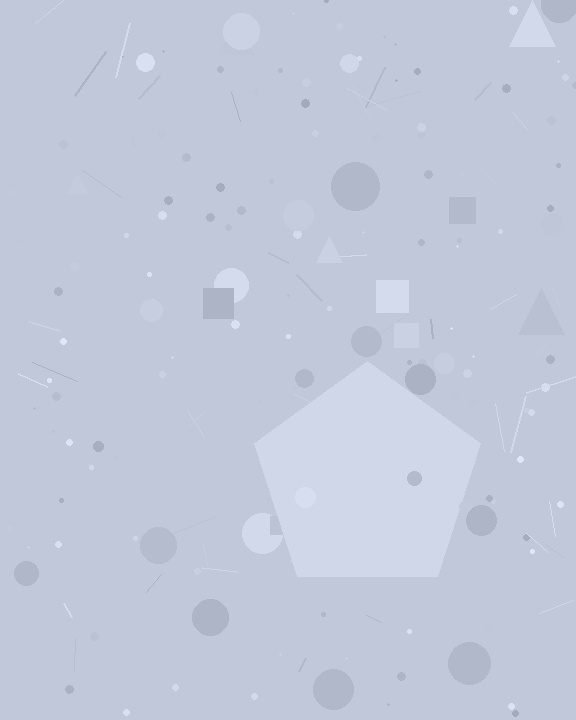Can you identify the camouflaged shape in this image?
The camouflaged shape is a pentagon.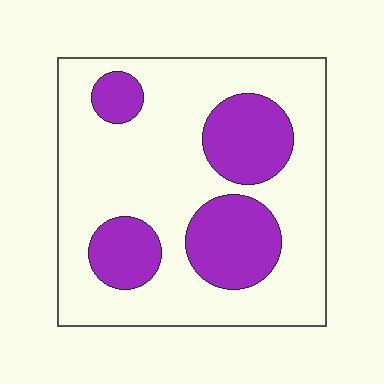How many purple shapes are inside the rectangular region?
4.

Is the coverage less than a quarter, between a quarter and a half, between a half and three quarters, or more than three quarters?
Between a quarter and a half.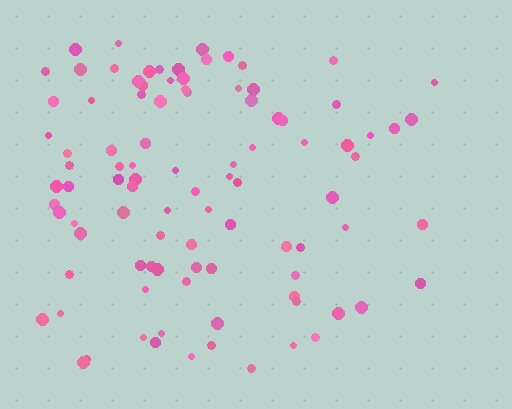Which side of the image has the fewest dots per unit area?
The right.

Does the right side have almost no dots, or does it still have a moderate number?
Still a moderate number, just noticeably fewer than the left.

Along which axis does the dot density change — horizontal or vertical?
Horizontal.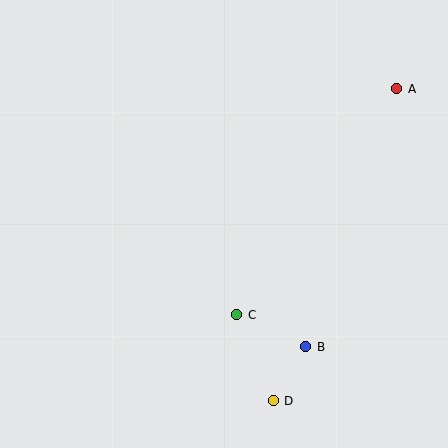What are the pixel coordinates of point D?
Point D is at (273, 401).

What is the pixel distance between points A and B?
The distance between A and B is 274 pixels.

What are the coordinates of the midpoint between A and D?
The midpoint between A and D is at (335, 245).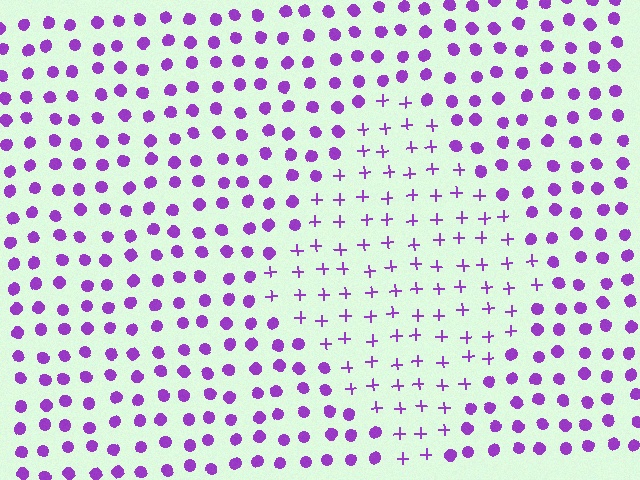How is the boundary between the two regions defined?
The boundary is defined by a change in element shape: plus signs inside vs. circles outside. All elements share the same color and spacing.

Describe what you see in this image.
The image is filled with small purple elements arranged in a uniform grid. A diamond-shaped region contains plus signs, while the surrounding area contains circles. The boundary is defined purely by the change in element shape.